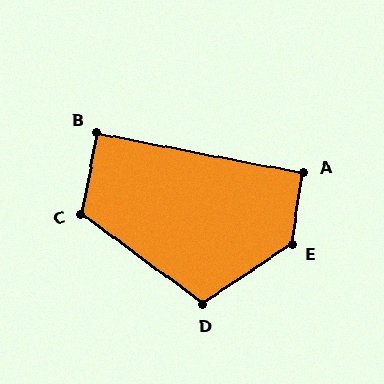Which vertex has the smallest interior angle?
B, at approximately 89 degrees.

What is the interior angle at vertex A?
Approximately 92 degrees (approximately right).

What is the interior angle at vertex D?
Approximately 110 degrees (obtuse).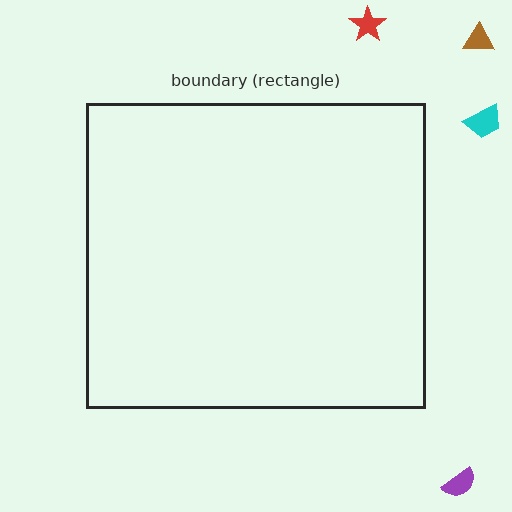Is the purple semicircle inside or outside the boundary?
Outside.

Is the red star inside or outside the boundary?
Outside.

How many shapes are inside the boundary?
0 inside, 4 outside.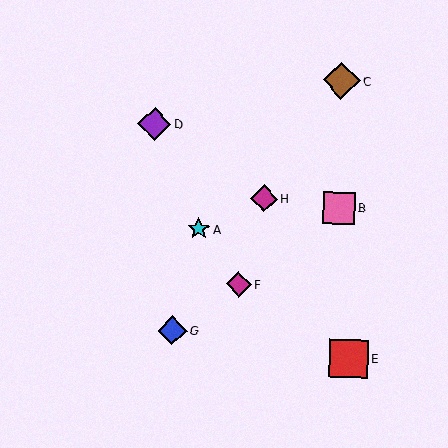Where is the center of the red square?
The center of the red square is at (349, 358).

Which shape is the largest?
The red square (labeled E) is the largest.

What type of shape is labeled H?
Shape H is a magenta diamond.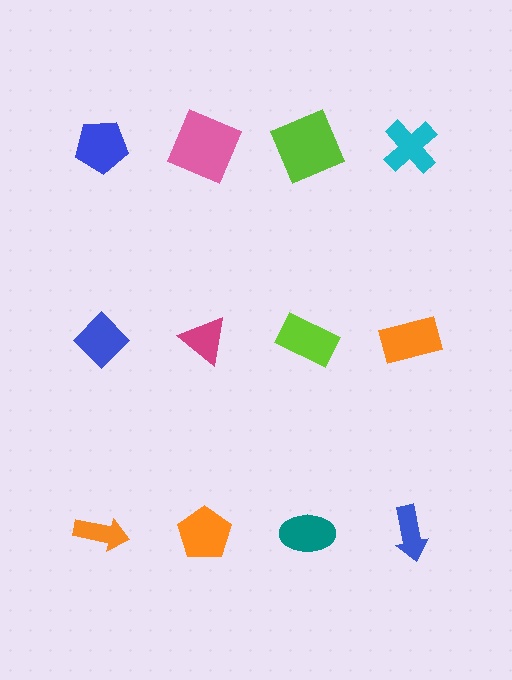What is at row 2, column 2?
A magenta triangle.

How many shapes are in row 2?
4 shapes.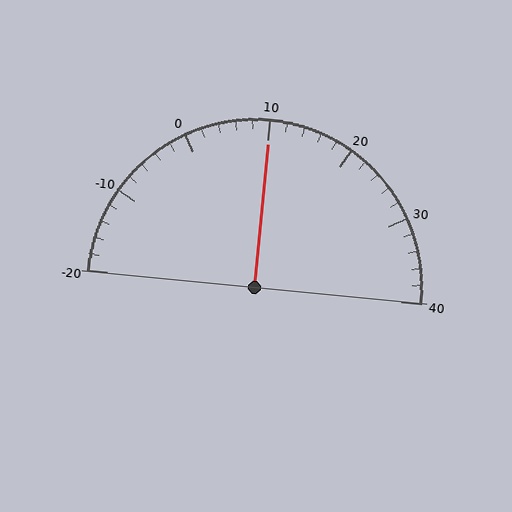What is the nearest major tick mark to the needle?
The nearest major tick mark is 10.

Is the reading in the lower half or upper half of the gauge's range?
The reading is in the upper half of the range (-20 to 40).